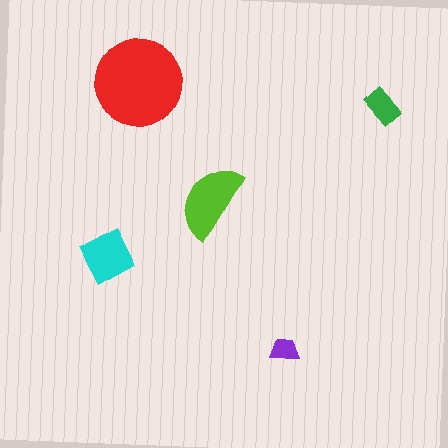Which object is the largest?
The red circle.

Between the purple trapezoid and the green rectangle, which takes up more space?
The green rectangle.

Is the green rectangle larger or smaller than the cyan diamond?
Smaller.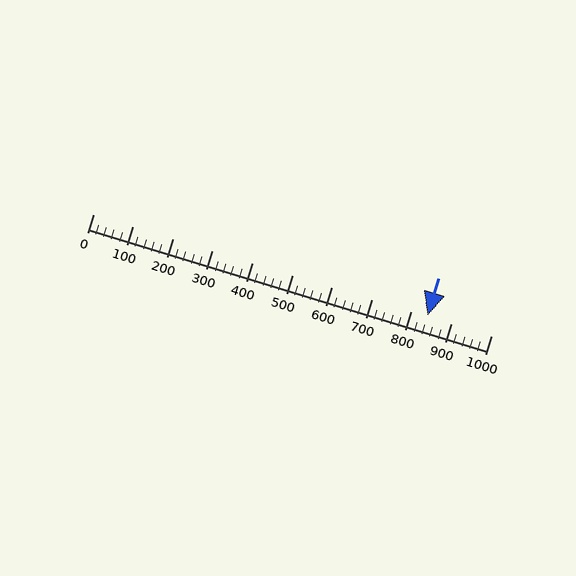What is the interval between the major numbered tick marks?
The major tick marks are spaced 100 units apart.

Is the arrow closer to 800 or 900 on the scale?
The arrow is closer to 800.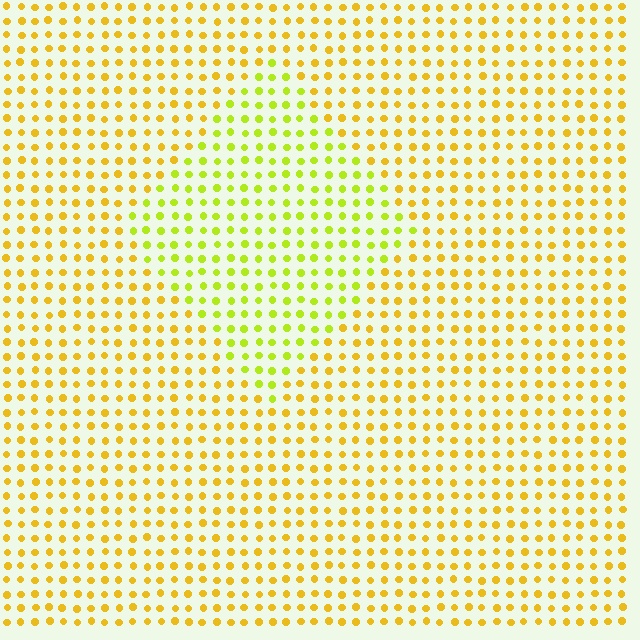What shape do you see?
I see a diamond.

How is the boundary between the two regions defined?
The boundary is defined purely by a slight shift in hue (about 31 degrees). Spacing, size, and orientation are identical on both sides.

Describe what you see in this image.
The image is filled with small yellow elements in a uniform arrangement. A diamond-shaped region is visible where the elements are tinted to a slightly different hue, forming a subtle color boundary.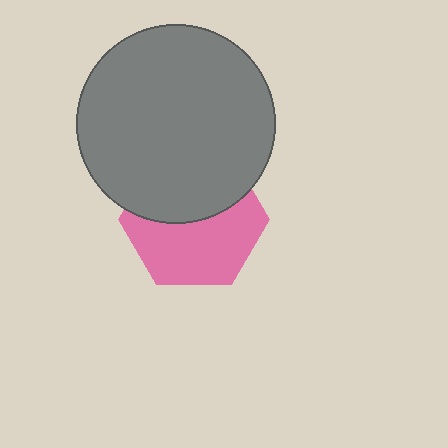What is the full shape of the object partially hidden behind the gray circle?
The partially hidden object is a pink hexagon.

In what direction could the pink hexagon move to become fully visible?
The pink hexagon could move down. That would shift it out from behind the gray circle entirely.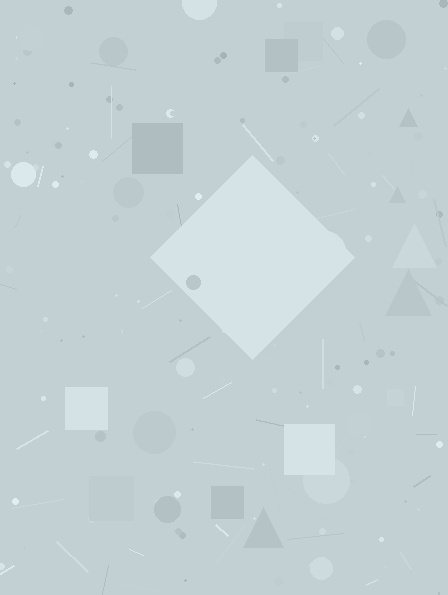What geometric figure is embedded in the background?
A diamond is embedded in the background.